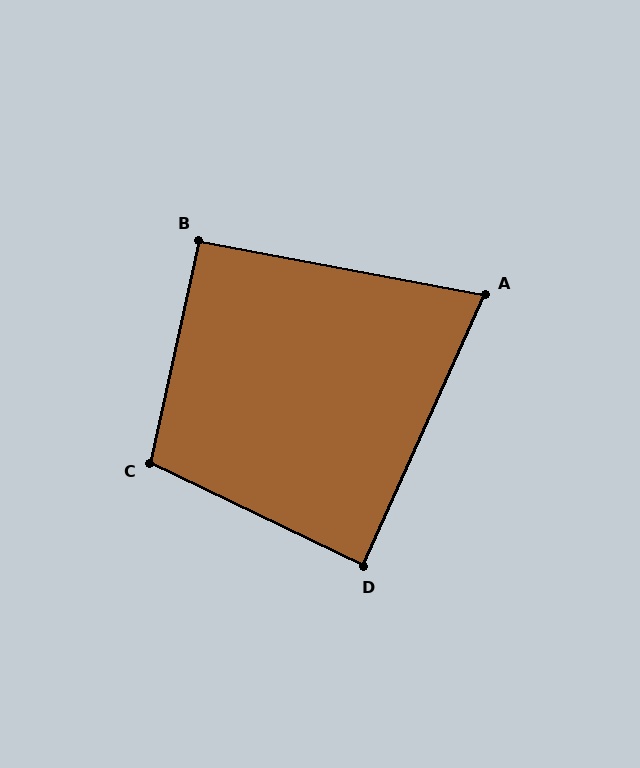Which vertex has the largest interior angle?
C, at approximately 104 degrees.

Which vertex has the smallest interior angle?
A, at approximately 76 degrees.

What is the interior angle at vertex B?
Approximately 92 degrees (approximately right).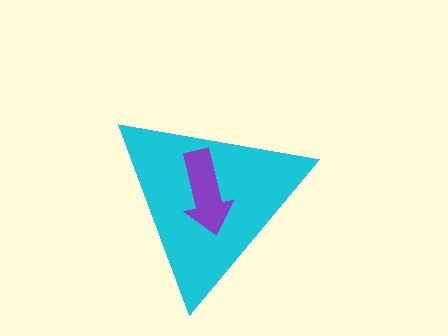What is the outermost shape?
The cyan triangle.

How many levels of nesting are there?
2.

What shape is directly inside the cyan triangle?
The purple arrow.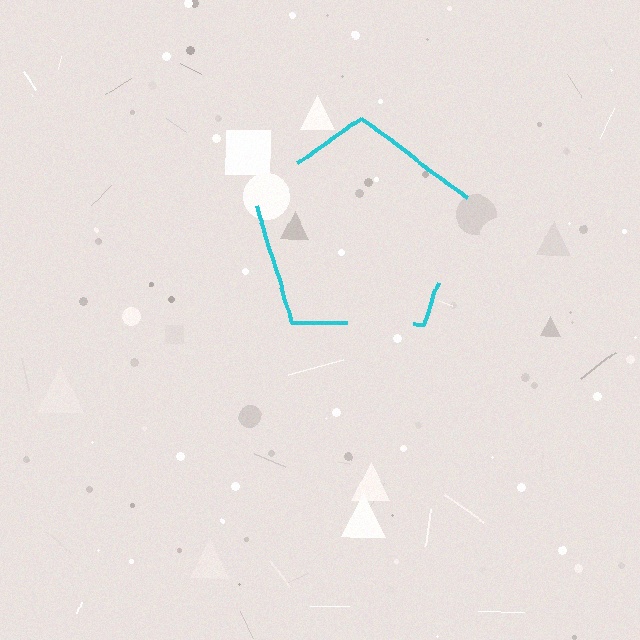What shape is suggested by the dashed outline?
The dashed outline suggests a pentagon.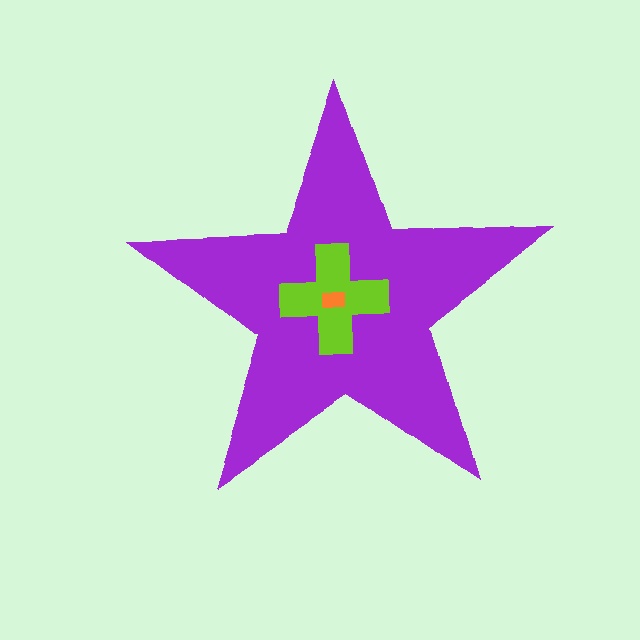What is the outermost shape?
The purple star.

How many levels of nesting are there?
3.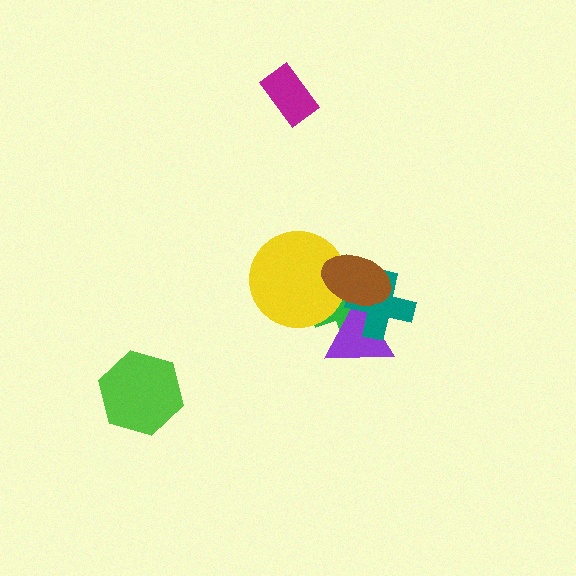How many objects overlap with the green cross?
4 objects overlap with the green cross.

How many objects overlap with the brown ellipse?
4 objects overlap with the brown ellipse.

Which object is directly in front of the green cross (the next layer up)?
The purple triangle is directly in front of the green cross.